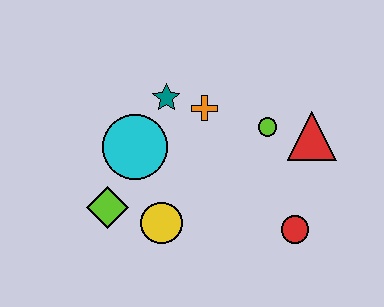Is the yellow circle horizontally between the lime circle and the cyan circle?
Yes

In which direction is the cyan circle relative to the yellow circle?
The cyan circle is above the yellow circle.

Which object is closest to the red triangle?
The lime circle is closest to the red triangle.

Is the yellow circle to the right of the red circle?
No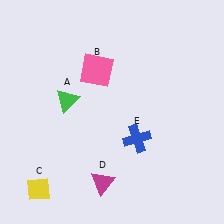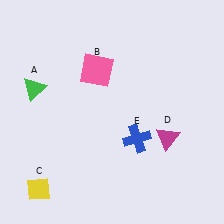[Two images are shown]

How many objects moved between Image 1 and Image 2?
2 objects moved between the two images.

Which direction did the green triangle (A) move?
The green triangle (A) moved left.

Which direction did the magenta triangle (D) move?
The magenta triangle (D) moved right.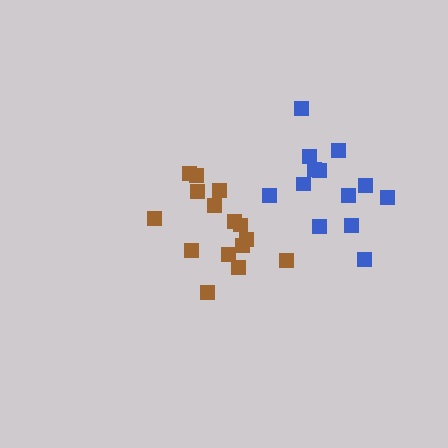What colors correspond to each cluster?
The clusters are colored: brown, blue.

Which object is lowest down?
The brown cluster is bottommost.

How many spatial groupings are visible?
There are 2 spatial groupings.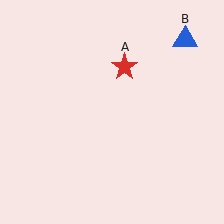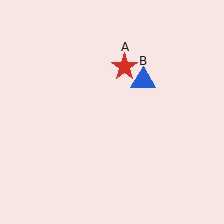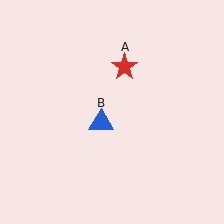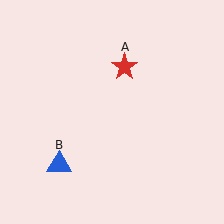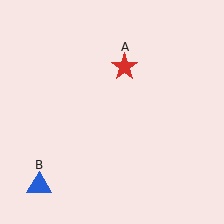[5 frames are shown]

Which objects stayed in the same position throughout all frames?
Red star (object A) remained stationary.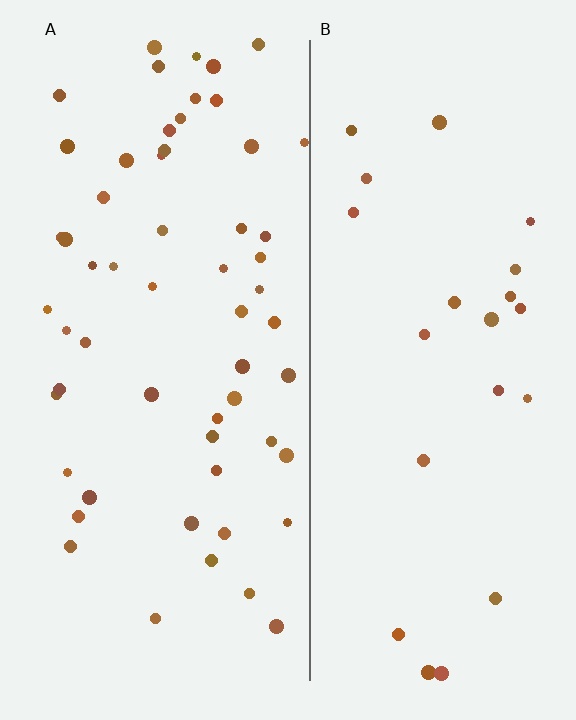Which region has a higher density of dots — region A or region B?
A (the left).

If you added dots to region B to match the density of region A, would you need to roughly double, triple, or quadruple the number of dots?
Approximately triple.